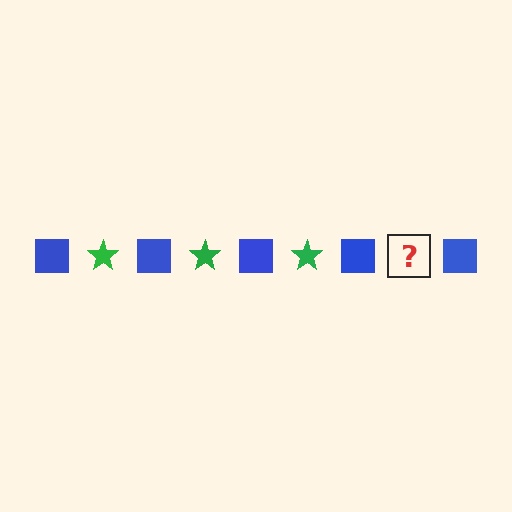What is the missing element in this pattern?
The missing element is a green star.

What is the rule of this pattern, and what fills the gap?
The rule is that the pattern alternates between blue square and green star. The gap should be filled with a green star.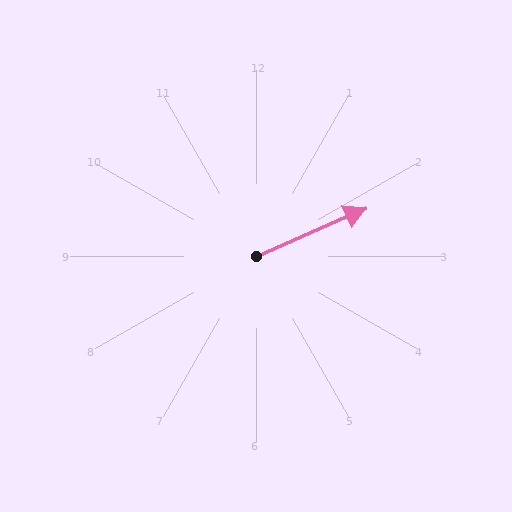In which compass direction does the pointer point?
Northeast.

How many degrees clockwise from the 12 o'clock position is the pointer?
Approximately 66 degrees.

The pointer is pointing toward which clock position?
Roughly 2 o'clock.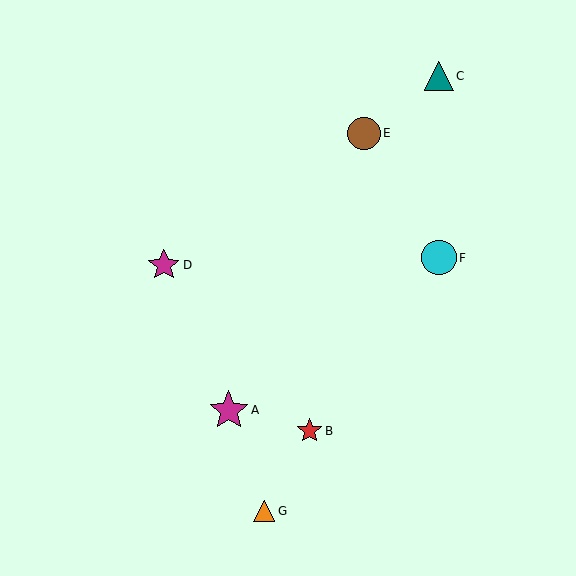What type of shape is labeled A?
Shape A is a magenta star.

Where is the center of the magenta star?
The center of the magenta star is at (229, 411).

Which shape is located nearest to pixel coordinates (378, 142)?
The brown circle (labeled E) at (364, 133) is nearest to that location.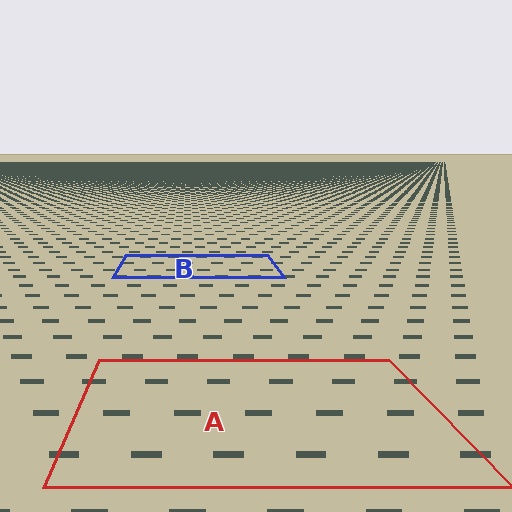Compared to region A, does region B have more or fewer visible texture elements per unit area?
Region B has more texture elements per unit area — they are packed more densely because it is farther away.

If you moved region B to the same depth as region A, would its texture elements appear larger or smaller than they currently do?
They would appear larger. At a closer depth, the same texture elements are projected at a bigger on-screen size.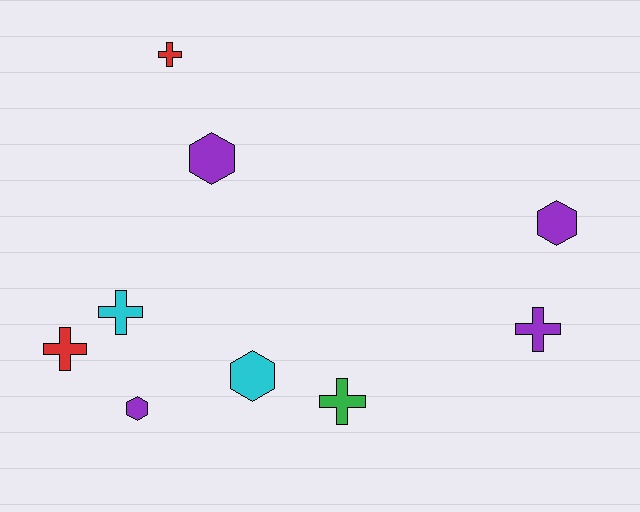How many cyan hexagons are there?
There is 1 cyan hexagon.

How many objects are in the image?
There are 9 objects.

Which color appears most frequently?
Purple, with 4 objects.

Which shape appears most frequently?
Cross, with 5 objects.